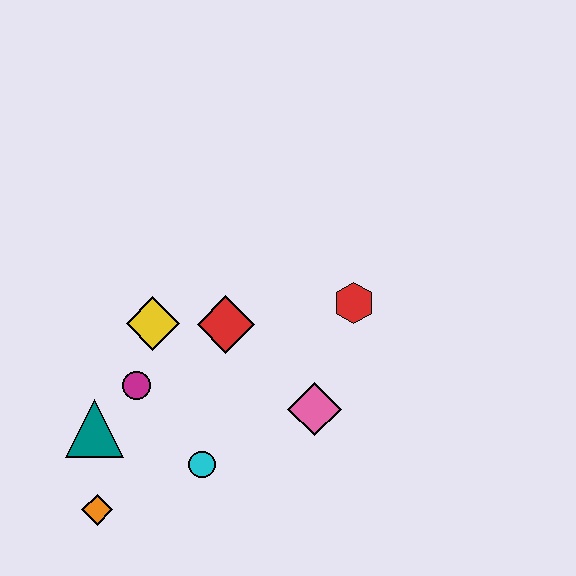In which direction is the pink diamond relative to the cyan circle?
The pink diamond is to the right of the cyan circle.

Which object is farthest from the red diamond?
The orange diamond is farthest from the red diamond.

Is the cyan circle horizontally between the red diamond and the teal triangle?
Yes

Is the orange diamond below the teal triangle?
Yes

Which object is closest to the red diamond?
The yellow diamond is closest to the red diamond.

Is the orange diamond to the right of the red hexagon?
No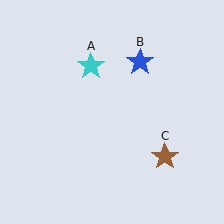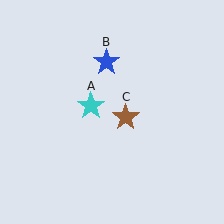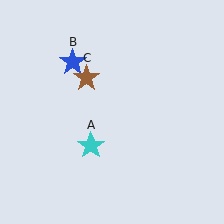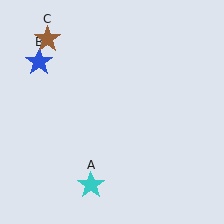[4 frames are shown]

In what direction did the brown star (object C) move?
The brown star (object C) moved up and to the left.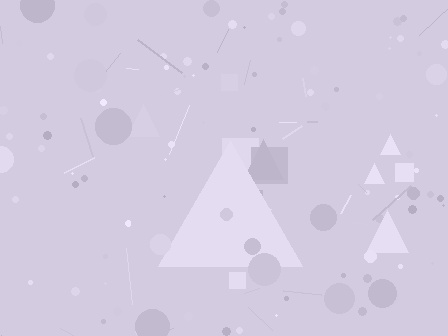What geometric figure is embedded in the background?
A triangle is embedded in the background.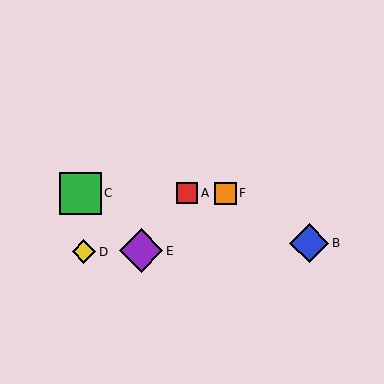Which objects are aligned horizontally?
Objects A, C, F are aligned horizontally.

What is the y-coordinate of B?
Object B is at y≈243.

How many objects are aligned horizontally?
3 objects (A, C, F) are aligned horizontally.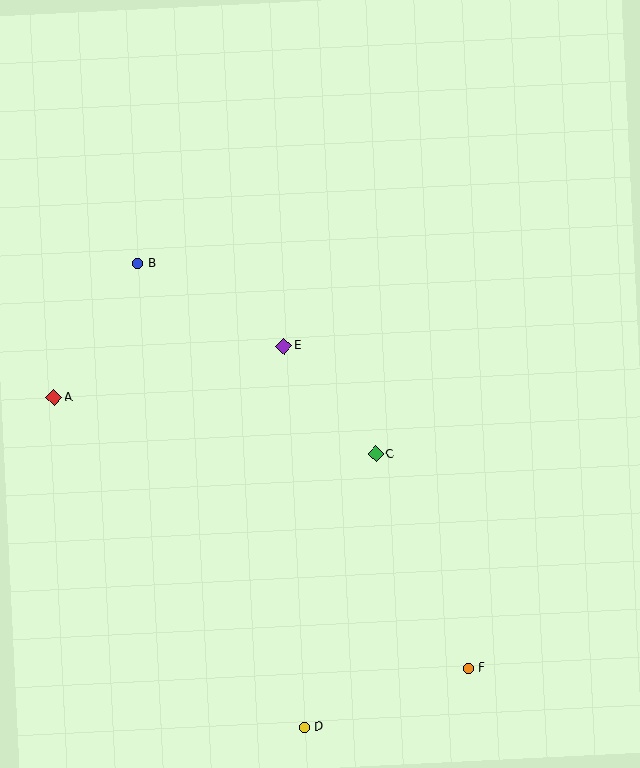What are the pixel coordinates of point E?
Point E is at (284, 346).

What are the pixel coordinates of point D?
Point D is at (304, 728).